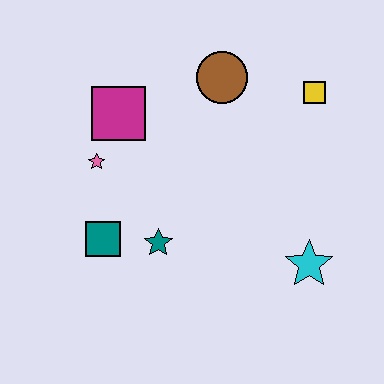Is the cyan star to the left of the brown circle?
No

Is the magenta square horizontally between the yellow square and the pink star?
Yes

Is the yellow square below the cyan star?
No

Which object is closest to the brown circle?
The yellow square is closest to the brown circle.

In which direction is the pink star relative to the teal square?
The pink star is above the teal square.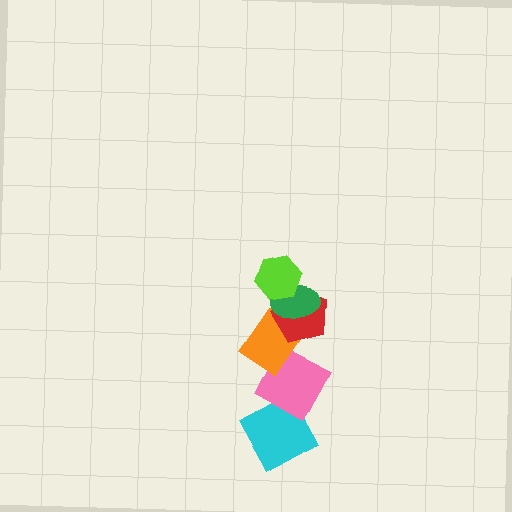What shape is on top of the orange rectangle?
The red pentagon is on top of the orange rectangle.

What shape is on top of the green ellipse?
The lime hexagon is on top of the green ellipse.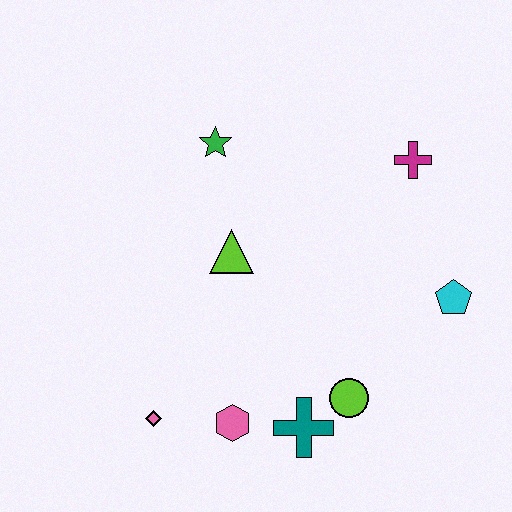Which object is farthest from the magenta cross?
The pink diamond is farthest from the magenta cross.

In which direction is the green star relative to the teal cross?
The green star is above the teal cross.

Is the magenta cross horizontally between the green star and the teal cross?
No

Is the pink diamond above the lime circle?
No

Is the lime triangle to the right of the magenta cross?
No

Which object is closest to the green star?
The lime triangle is closest to the green star.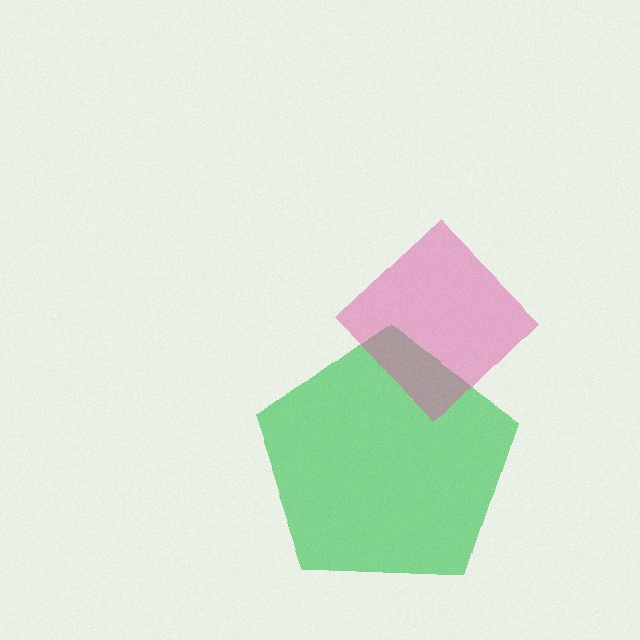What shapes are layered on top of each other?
The layered shapes are: a green pentagon, a pink diamond.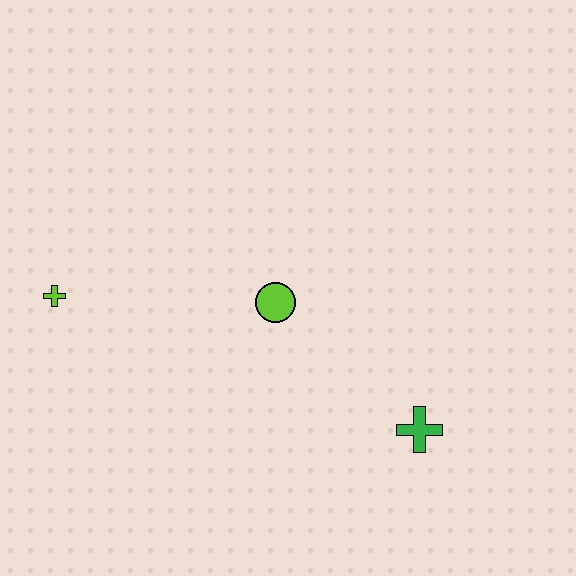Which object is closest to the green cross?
The lime circle is closest to the green cross.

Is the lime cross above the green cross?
Yes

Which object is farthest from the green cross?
The lime cross is farthest from the green cross.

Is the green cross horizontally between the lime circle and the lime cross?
No